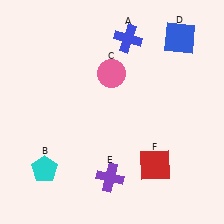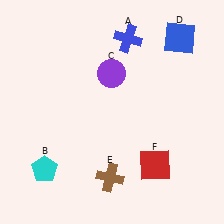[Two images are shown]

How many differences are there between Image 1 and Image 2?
There are 2 differences between the two images.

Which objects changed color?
C changed from pink to purple. E changed from purple to brown.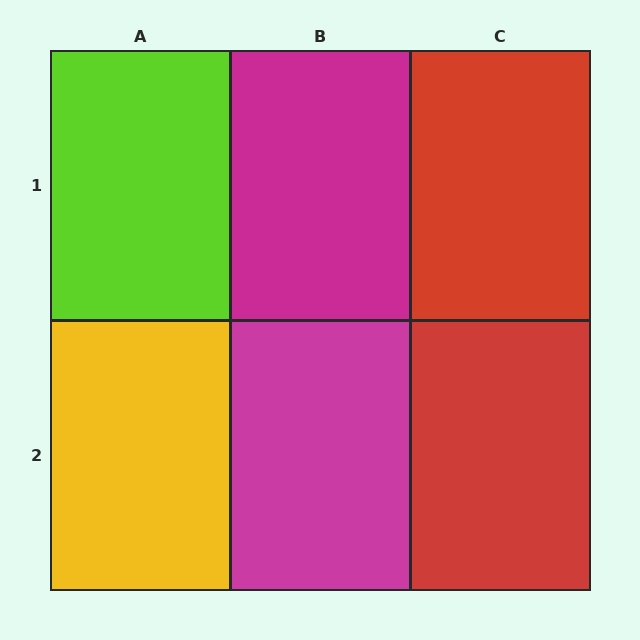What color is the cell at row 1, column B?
Magenta.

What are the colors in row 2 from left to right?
Yellow, magenta, red.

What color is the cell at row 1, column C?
Red.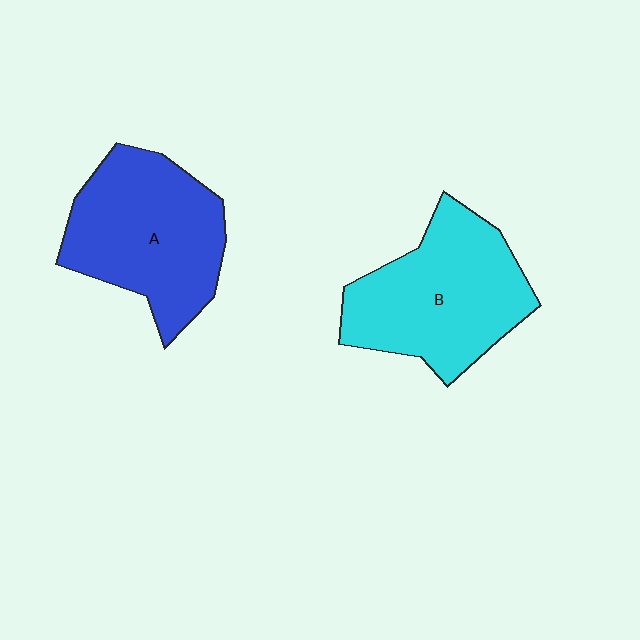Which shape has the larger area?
Shape B (cyan).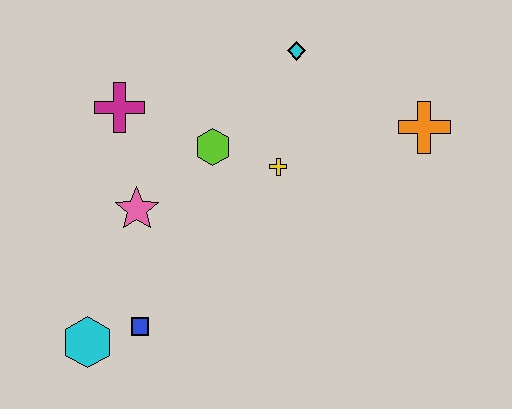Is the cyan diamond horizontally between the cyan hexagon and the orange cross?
Yes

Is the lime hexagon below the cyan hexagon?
No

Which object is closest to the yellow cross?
The lime hexagon is closest to the yellow cross.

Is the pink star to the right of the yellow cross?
No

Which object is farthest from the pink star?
The orange cross is farthest from the pink star.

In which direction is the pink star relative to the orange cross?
The pink star is to the left of the orange cross.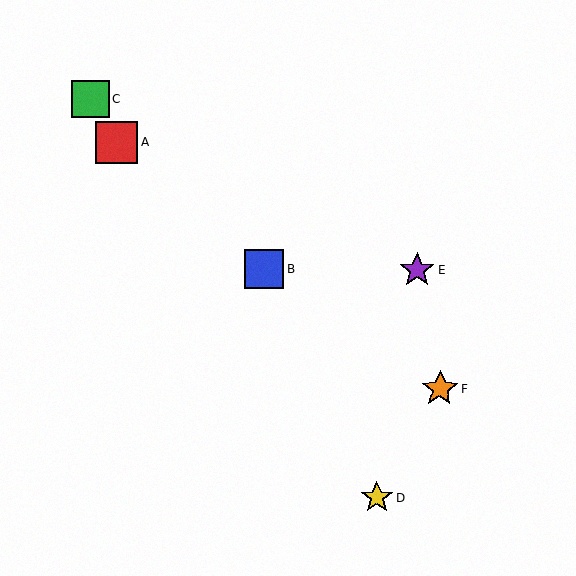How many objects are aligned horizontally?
2 objects (B, E) are aligned horizontally.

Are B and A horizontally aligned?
No, B is at y≈269 and A is at y≈142.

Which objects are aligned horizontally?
Objects B, E are aligned horizontally.